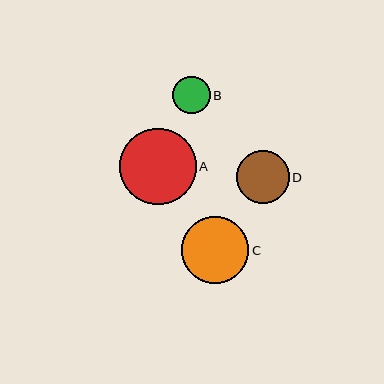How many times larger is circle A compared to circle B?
Circle A is approximately 2.0 times the size of circle B.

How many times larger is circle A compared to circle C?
Circle A is approximately 1.1 times the size of circle C.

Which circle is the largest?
Circle A is the largest with a size of approximately 77 pixels.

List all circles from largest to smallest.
From largest to smallest: A, C, D, B.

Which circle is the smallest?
Circle B is the smallest with a size of approximately 38 pixels.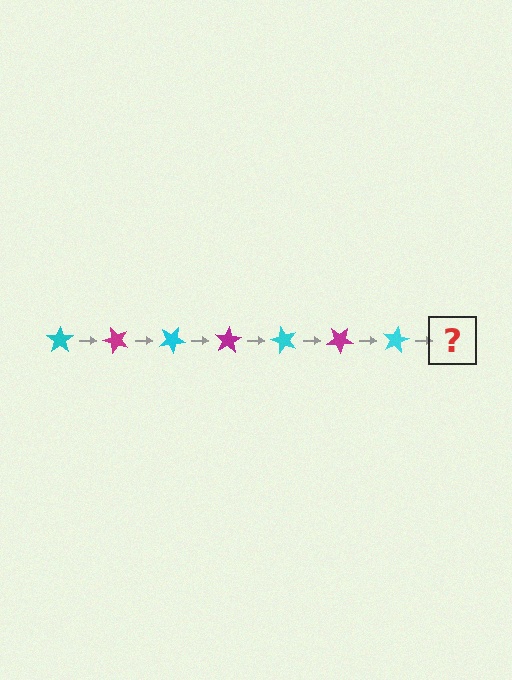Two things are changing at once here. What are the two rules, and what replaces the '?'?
The two rules are that it rotates 50 degrees each step and the color cycles through cyan and magenta. The '?' should be a magenta star, rotated 350 degrees from the start.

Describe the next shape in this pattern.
It should be a magenta star, rotated 350 degrees from the start.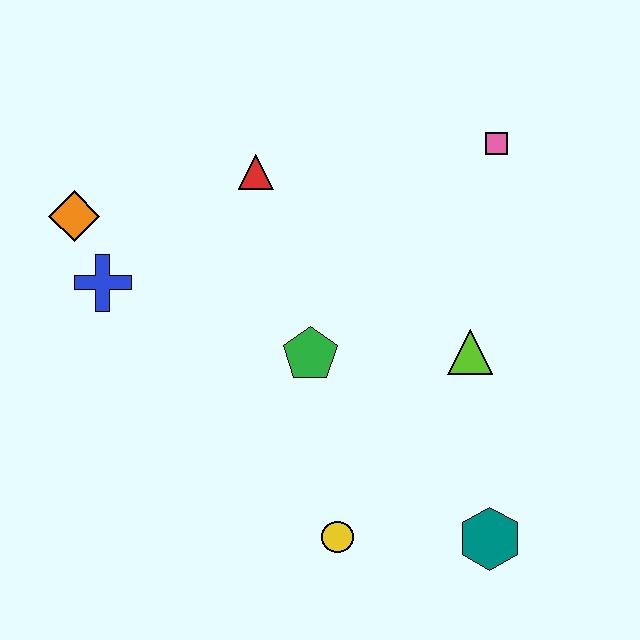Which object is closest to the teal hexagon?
The yellow circle is closest to the teal hexagon.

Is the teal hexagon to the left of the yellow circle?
No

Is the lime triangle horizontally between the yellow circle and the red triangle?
No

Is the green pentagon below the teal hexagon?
No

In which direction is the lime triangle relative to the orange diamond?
The lime triangle is to the right of the orange diamond.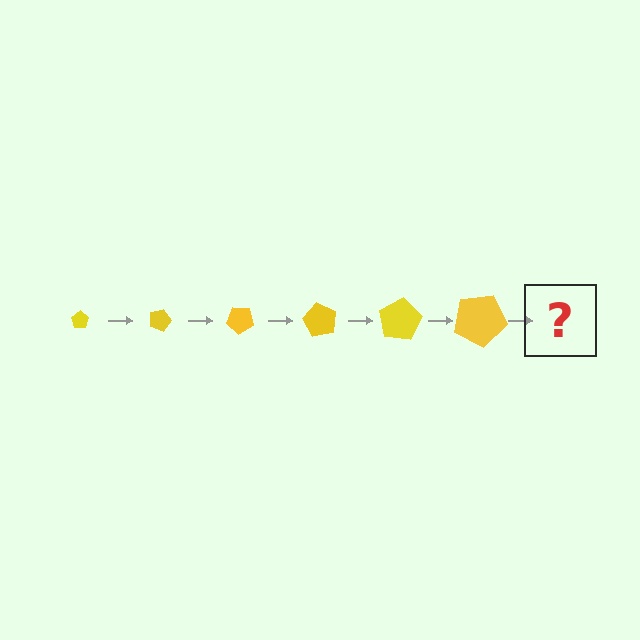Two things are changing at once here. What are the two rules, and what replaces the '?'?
The two rules are that the pentagon grows larger each step and it rotates 20 degrees each step. The '?' should be a pentagon, larger than the previous one and rotated 120 degrees from the start.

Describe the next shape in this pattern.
It should be a pentagon, larger than the previous one and rotated 120 degrees from the start.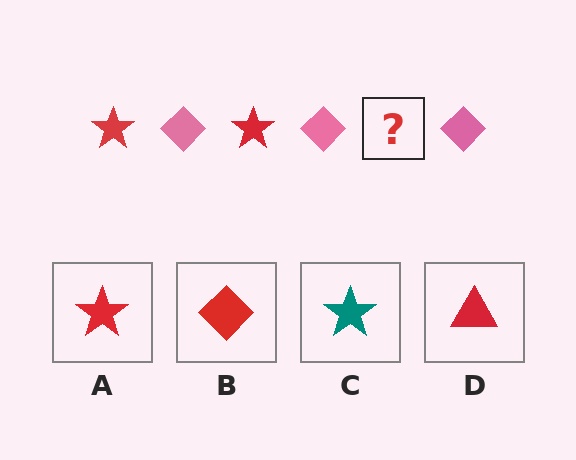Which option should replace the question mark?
Option A.